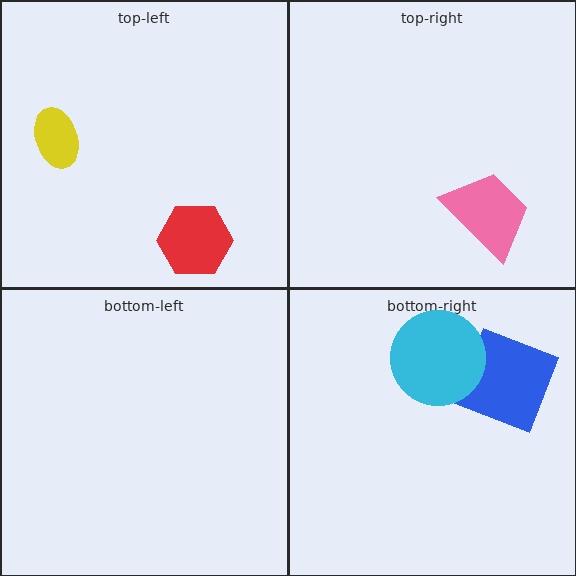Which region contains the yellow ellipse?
The top-left region.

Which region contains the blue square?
The bottom-right region.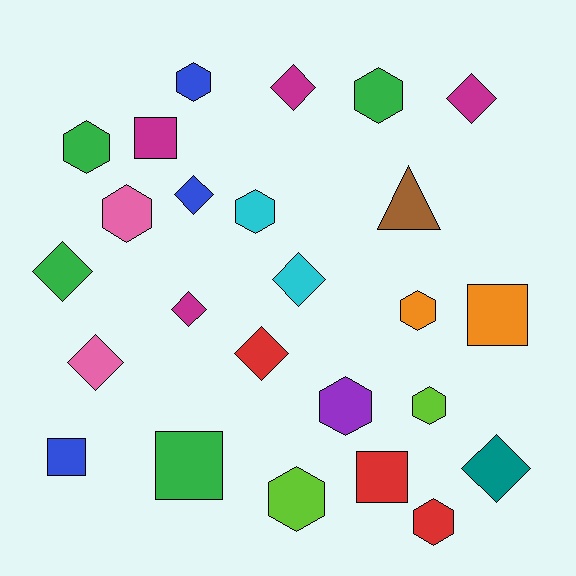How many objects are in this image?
There are 25 objects.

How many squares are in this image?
There are 5 squares.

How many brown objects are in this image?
There is 1 brown object.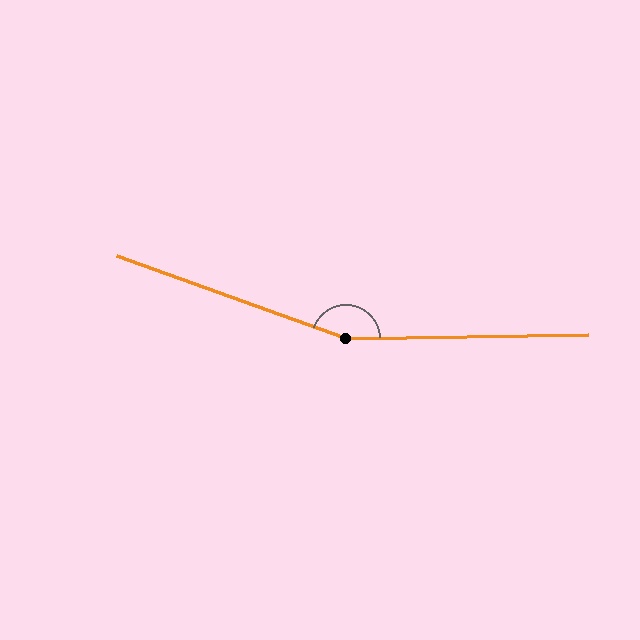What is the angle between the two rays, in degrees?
Approximately 159 degrees.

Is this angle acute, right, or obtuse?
It is obtuse.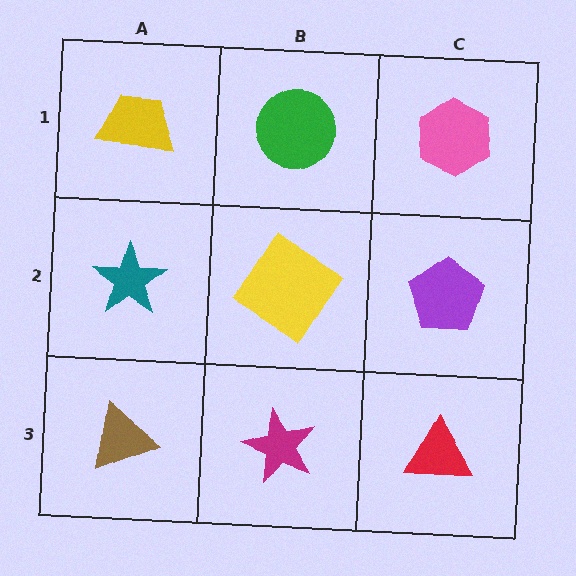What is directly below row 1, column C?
A purple pentagon.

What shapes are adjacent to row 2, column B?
A green circle (row 1, column B), a magenta star (row 3, column B), a teal star (row 2, column A), a purple pentagon (row 2, column C).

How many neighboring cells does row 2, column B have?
4.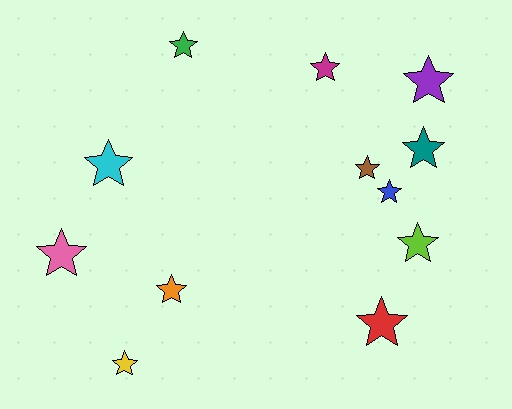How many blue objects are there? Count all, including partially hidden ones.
There is 1 blue object.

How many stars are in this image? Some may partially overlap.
There are 12 stars.